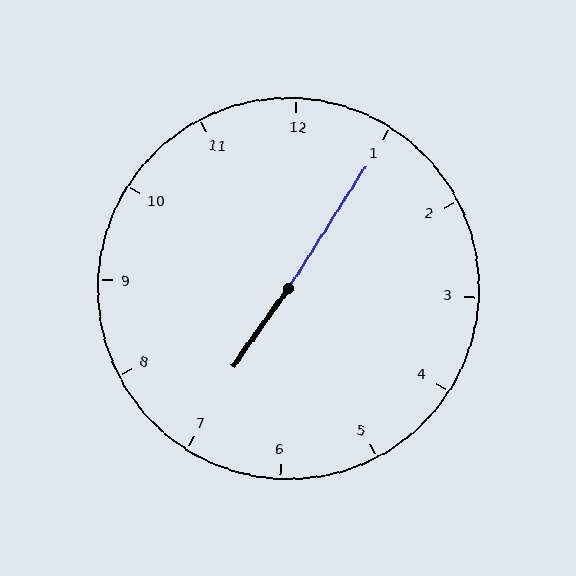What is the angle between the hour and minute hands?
Approximately 178 degrees.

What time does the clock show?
7:05.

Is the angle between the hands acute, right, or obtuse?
It is obtuse.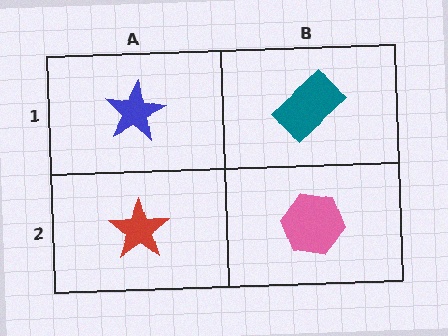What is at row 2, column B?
A pink hexagon.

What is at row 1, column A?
A blue star.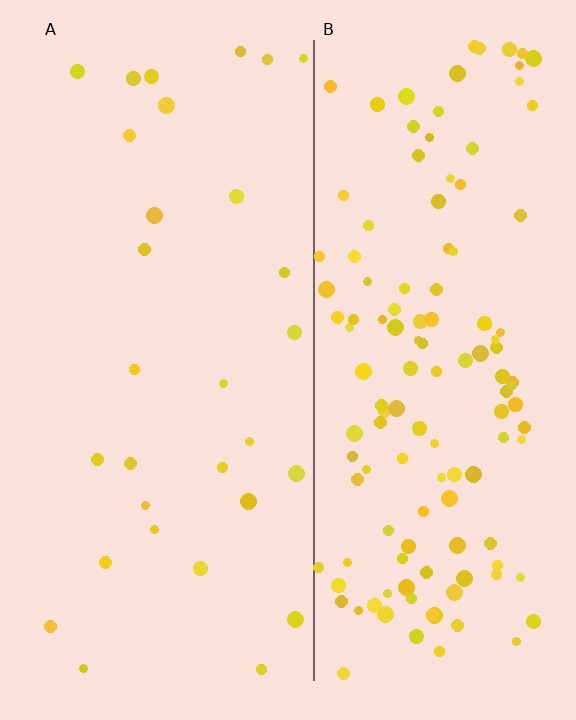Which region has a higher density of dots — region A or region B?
B (the right).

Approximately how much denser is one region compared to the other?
Approximately 4.4× — region B over region A.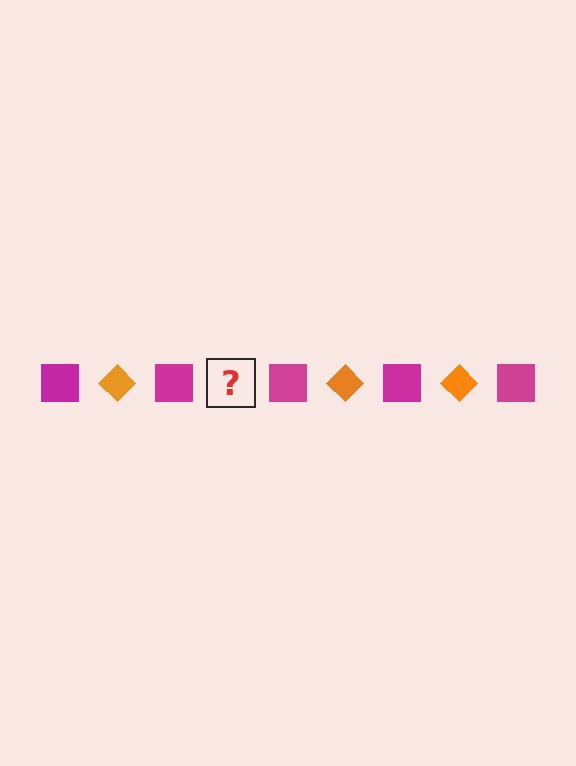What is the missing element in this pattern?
The missing element is an orange diamond.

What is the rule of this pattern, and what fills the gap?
The rule is that the pattern alternates between magenta square and orange diamond. The gap should be filled with an orange diamond.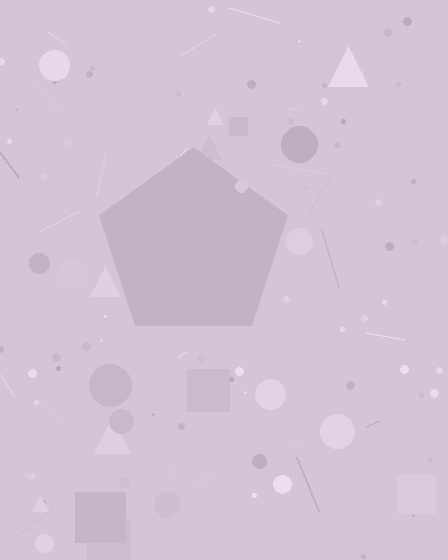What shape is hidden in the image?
A pentagon is hidden in the image.